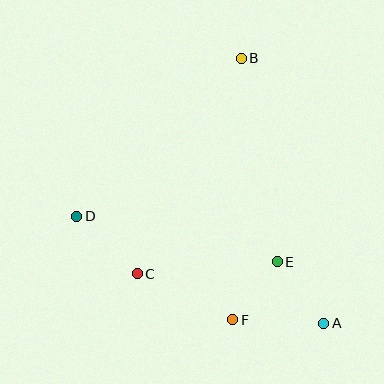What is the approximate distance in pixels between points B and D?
The distance between B and D is approximately 228 pixels.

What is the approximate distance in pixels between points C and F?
The distance between C and F is approximately 106 pixels.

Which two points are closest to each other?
Points E and F are closest to each other.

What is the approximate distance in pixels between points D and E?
The distance between D and E is approximately 205 pixels.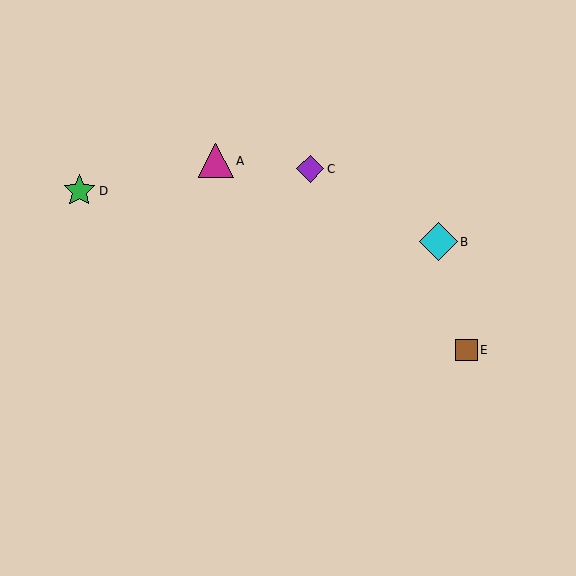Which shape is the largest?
The cyan diamond (labeled B) is the largest.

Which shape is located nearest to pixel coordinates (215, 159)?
The magenta triangle (labeled A) at (216, 161) is nearest to that location.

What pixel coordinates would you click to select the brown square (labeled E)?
Click at (466, 350) to select the brown square E.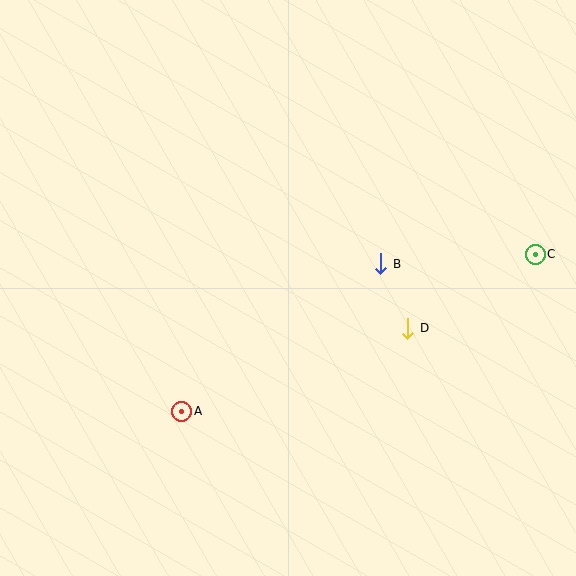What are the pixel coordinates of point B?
Point B is at (381, 264).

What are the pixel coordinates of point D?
Point D is at (408, 328).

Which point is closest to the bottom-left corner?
Point A is closest to the bottom-left corner.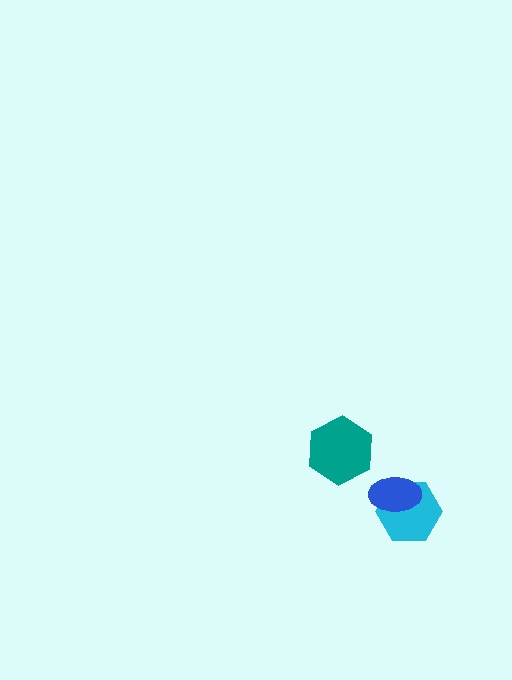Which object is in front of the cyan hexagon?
The blue ellipse is in front of the cyan hexagon.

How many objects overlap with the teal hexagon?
0 objects overlap with the teal hexagon.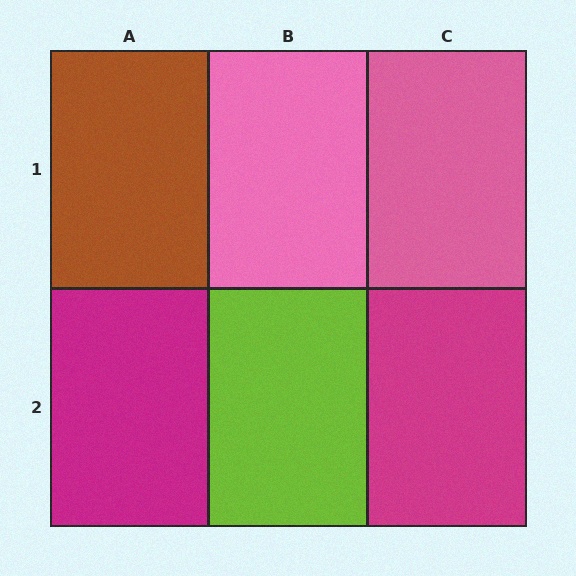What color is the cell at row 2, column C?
Magenta.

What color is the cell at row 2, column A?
Magenta.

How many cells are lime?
1 cell is lime.